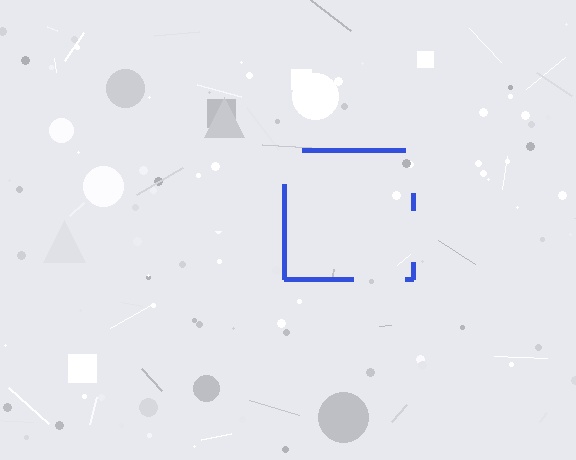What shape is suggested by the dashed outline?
The dashed outline suggests a square.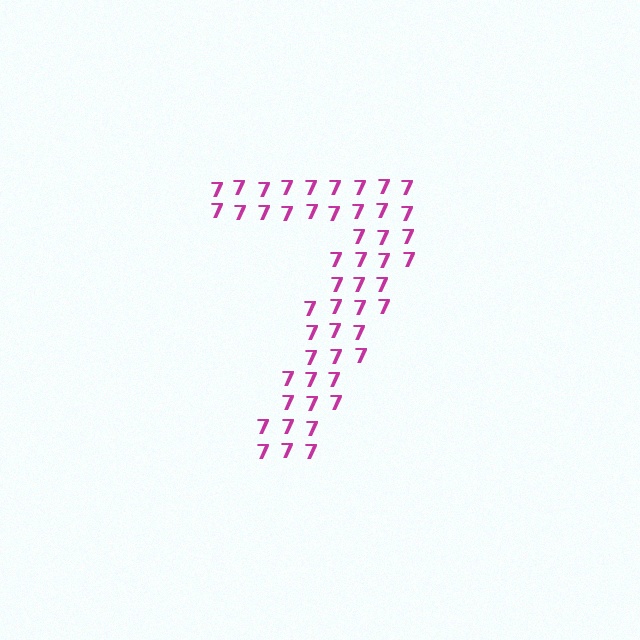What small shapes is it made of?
It is made of small digit 7's.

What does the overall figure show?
The overall figure shows the digit 7.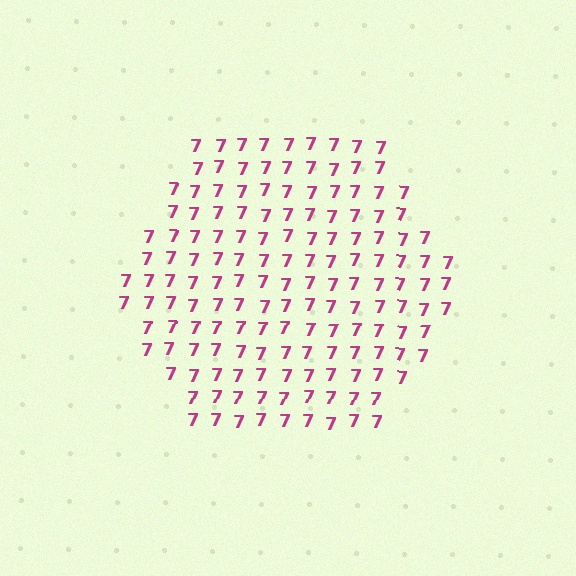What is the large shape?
The large shape is a hexagon.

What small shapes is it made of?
It is made of small digit 7's.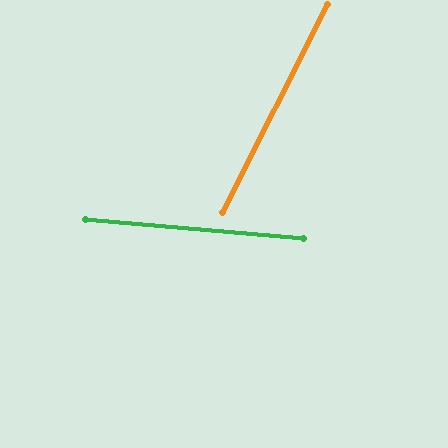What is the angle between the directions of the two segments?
Approximately 68 degrees.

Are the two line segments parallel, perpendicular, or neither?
Neither parallel nor perpendicular — they differ by about 68°.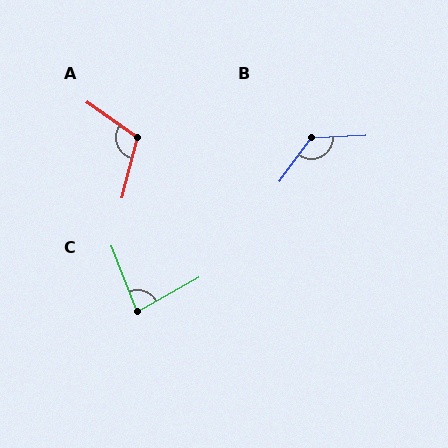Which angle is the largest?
B, at approximately 129 degrees.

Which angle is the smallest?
C, at approximately 82 degrees.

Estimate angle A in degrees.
Approximately 111 degrees.